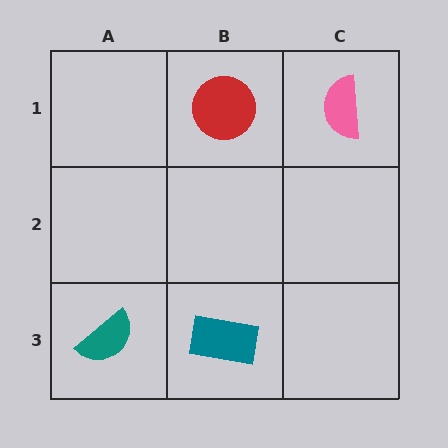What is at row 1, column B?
A red circle.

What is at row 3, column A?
A teal semicircle.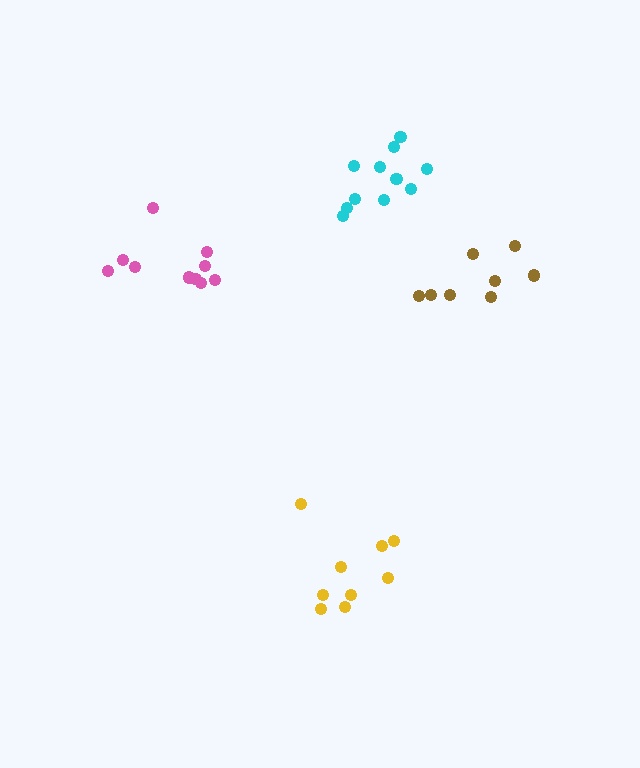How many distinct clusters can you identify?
There are 4 distinct clusters.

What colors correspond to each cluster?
The clusters are colored: cyan, yellow, brown, pink.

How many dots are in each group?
Group 1: 11 dots, Group 2: 9 dots, Group 3: 8 dots, Group 4: 10 dots (38 total).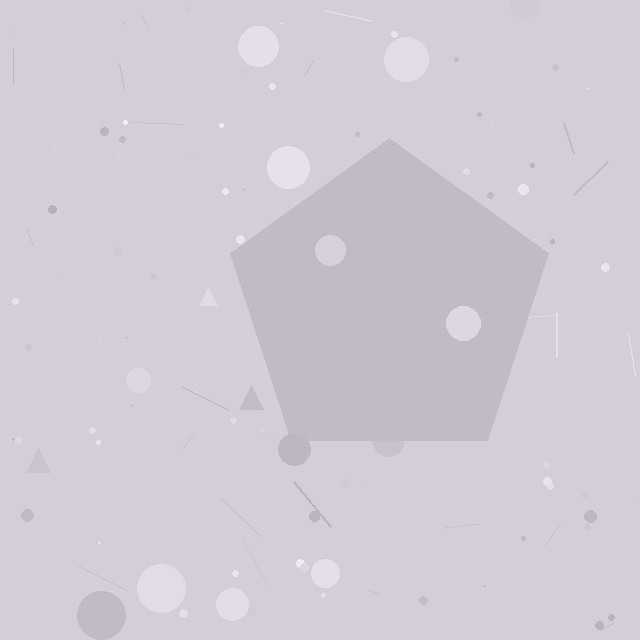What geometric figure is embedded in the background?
A pentagon is embedded in the background.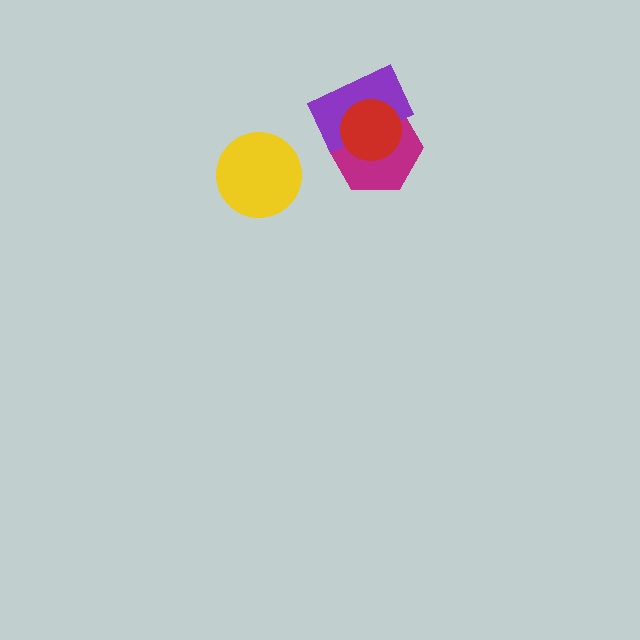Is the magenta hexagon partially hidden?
Yes, it is partially covered by another shape.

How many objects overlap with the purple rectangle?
2 objects overlap with the purple rectangle.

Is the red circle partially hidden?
No, no other shape covers it.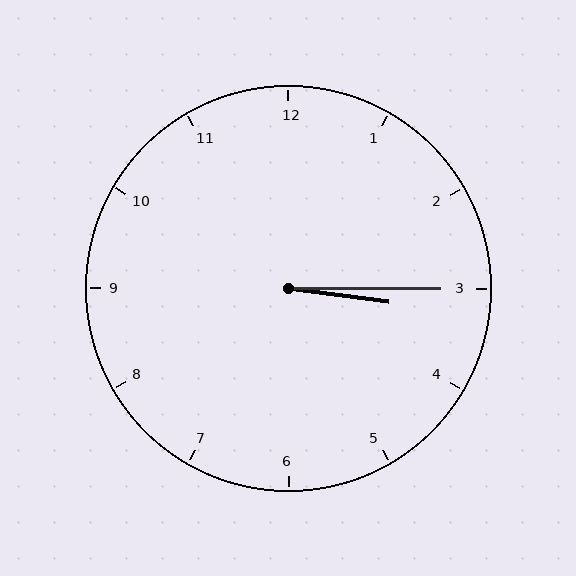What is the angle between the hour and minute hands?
Approximately 8 degrees.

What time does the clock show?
3:15.